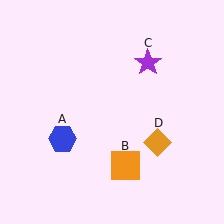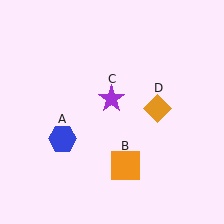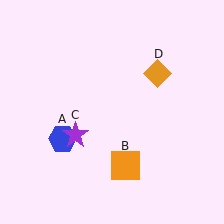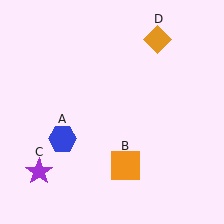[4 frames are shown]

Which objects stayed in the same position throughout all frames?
Blue hexagon (object A) and orange square (object B) remained stationary.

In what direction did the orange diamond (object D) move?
The orange diamond (object D) moved up.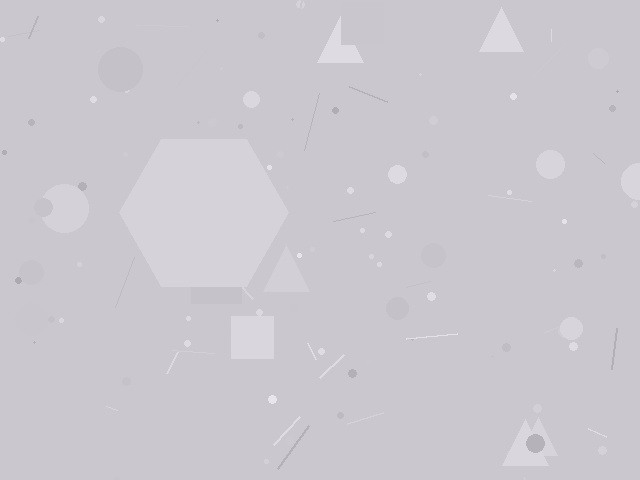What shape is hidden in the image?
A hexagon is hidden in the image.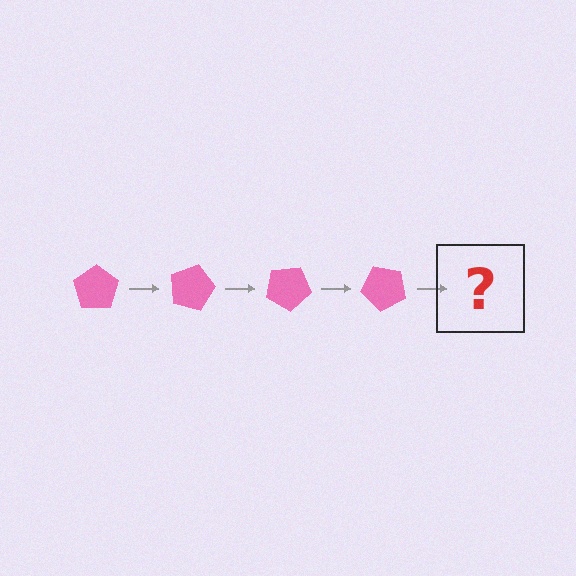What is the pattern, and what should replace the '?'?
The pattern is that the pentagon rotates 15 degrees each step. The '?' should be a pink pentagon rotated 60 degrees.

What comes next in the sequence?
The next element should be a pink pentagon rotated 60 degrees.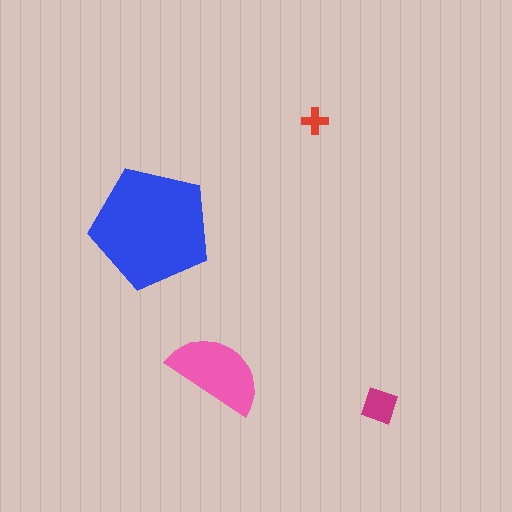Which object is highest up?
The red cross is topmost.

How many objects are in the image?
There are 4 objects in the image.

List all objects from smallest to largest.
The red cross, the magenta diamond, the pink semicircle, the blue pentagon.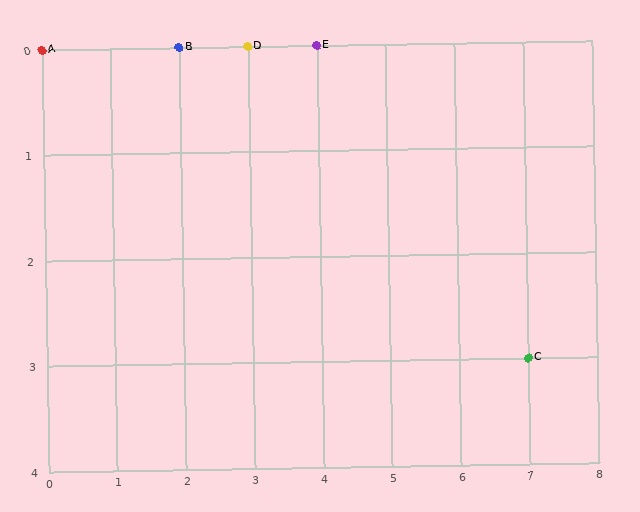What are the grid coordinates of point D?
Point D is at grid coordinates (3, 0).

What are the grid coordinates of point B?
Point B is at grid coordinates (2, 0).